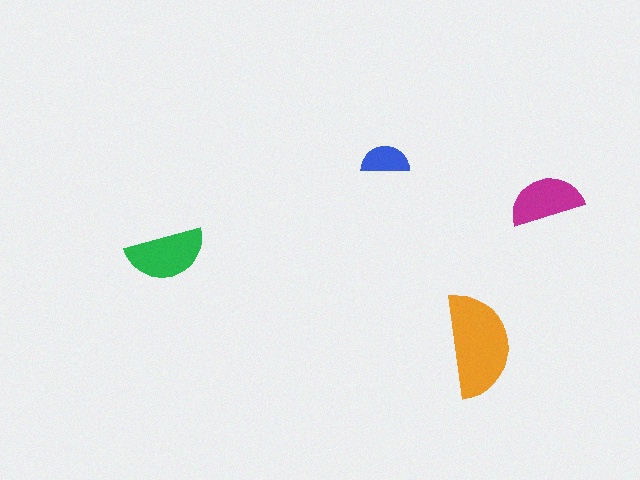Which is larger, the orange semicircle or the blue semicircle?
The orange one.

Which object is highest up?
The blue semicircle is topmost.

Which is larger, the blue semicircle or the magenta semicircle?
The magenta one.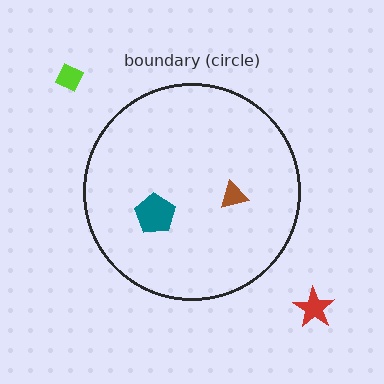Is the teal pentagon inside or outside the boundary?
Inside.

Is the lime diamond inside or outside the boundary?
Outside.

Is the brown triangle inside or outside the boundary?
Inside.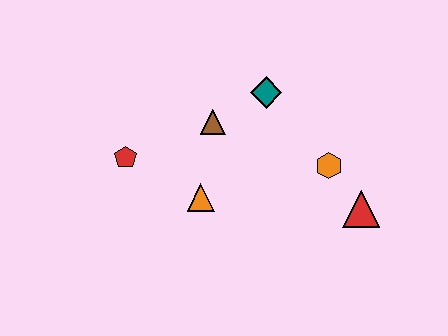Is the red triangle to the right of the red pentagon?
Yes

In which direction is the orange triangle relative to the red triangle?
The orange triangle is to the left of the red triangle.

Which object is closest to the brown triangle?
The teal diamond is closest to the brown triangle.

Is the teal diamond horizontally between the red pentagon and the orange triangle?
No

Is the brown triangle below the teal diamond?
Yes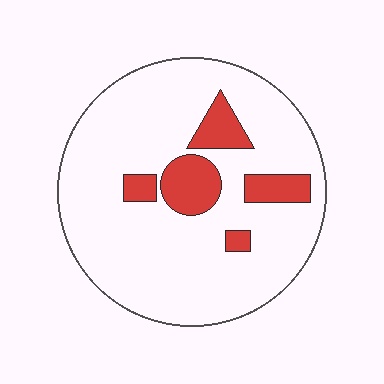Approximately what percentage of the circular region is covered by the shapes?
Approximately 15%.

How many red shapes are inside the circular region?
5.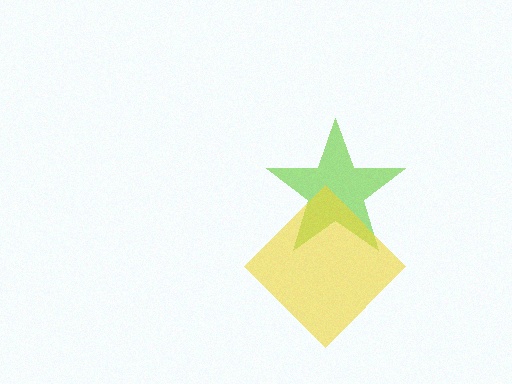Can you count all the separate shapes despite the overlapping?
Yes, there are 2 separate shapes.